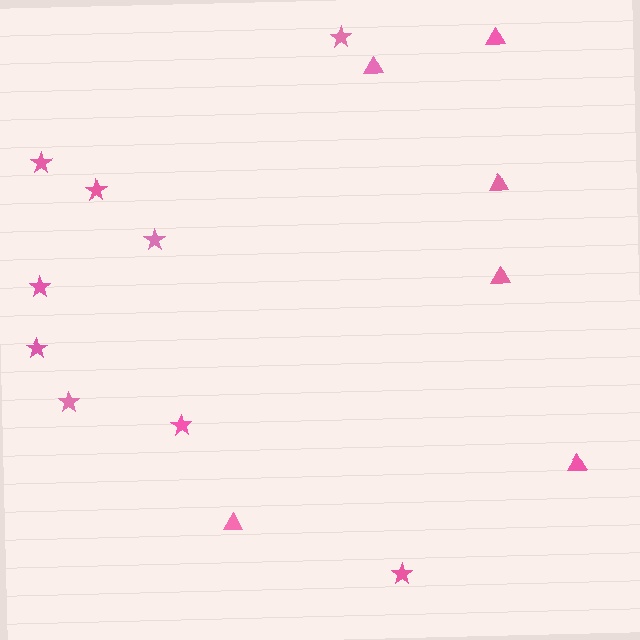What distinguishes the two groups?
There are 2 groups: one group of stars (9) and one group of triangles (6).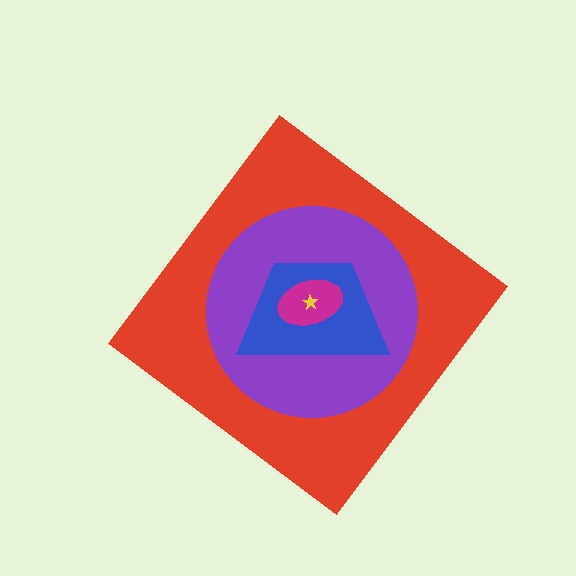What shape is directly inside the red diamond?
The purple circle.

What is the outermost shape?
The red diamond.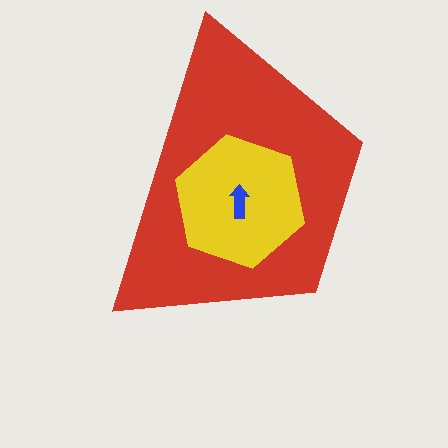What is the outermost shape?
The red trapezoid.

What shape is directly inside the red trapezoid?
The yellow hexagon.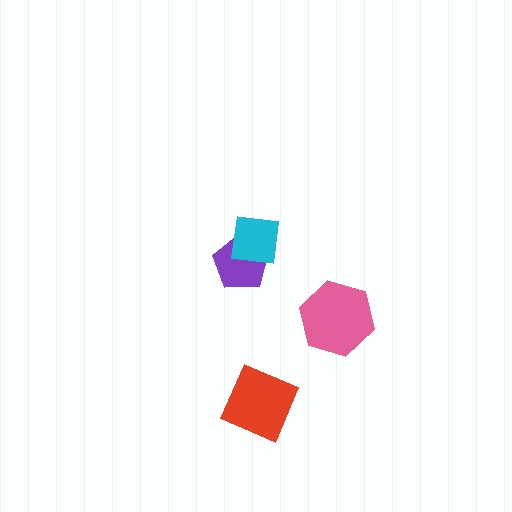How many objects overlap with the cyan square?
1 object overlaps with the cyan square.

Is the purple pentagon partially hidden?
Yes, it is partially covered by another shape.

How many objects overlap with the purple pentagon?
1 object overlaps with the purple pentagon.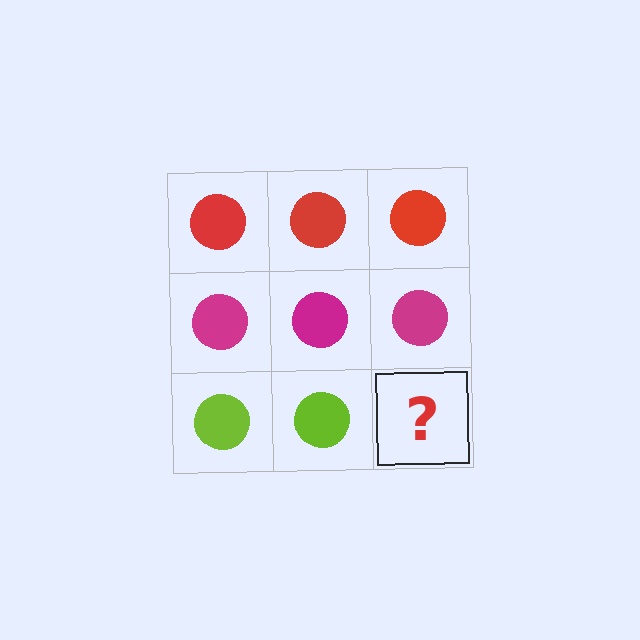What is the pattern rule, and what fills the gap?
The rule is that each row has a consistent color. The gap should be filled with a lime circle.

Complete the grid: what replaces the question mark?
The question mark should be replaced with a lime circle.